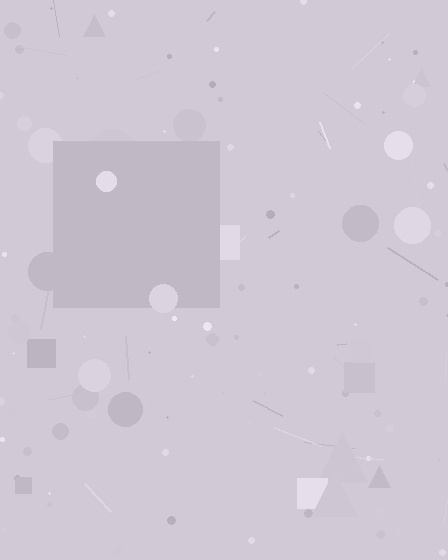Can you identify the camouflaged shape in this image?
The camouflaged shape is a square.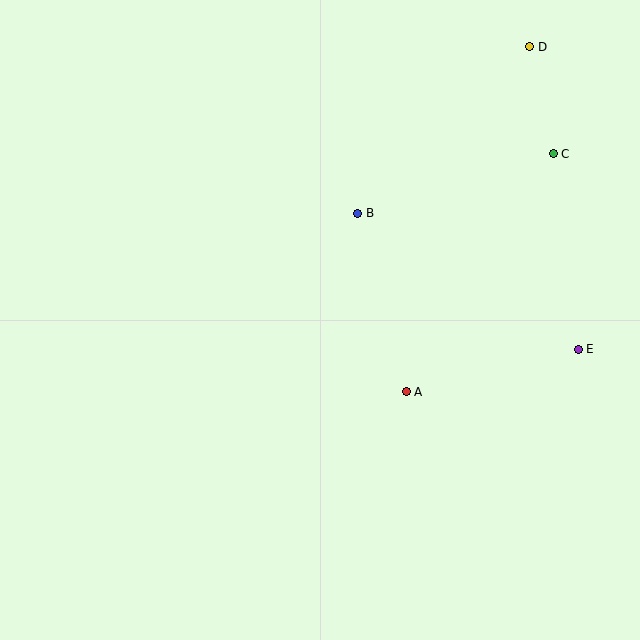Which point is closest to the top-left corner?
Point B is closest to the top-left corner.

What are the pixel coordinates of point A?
Point A is at (406, 392).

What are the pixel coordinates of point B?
Point B is at (358, 213).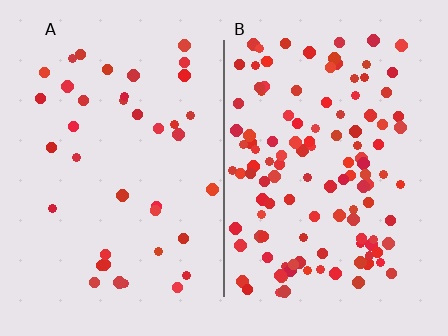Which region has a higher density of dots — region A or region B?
B (the right).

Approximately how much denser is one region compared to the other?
Approximately 3.1× — region B over region A.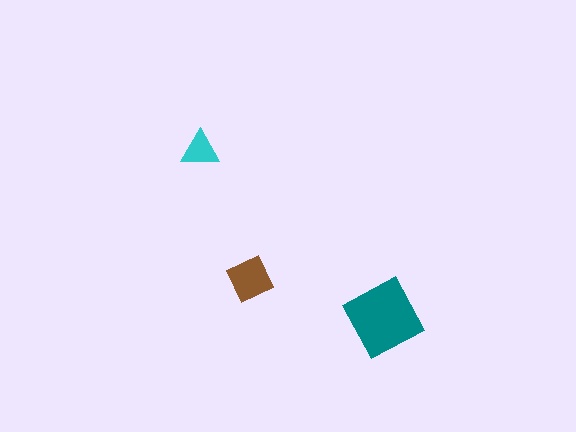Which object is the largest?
The teal diamond.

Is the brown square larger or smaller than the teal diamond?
Smaller.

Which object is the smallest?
The cyan triangle.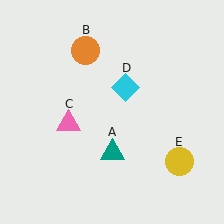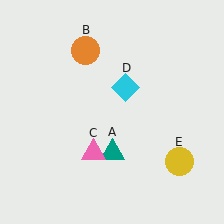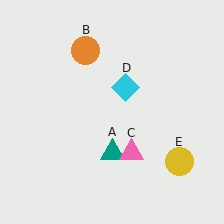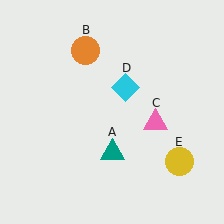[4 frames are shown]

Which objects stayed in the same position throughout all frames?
Teal triangle (object A) and orange circle (object B) and cyan diamond (object D) and yellow circle (object E) remained stationary.